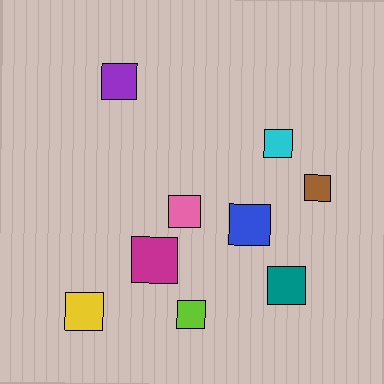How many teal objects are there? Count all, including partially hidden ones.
There is 1 teal object.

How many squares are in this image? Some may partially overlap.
There are 9 squares.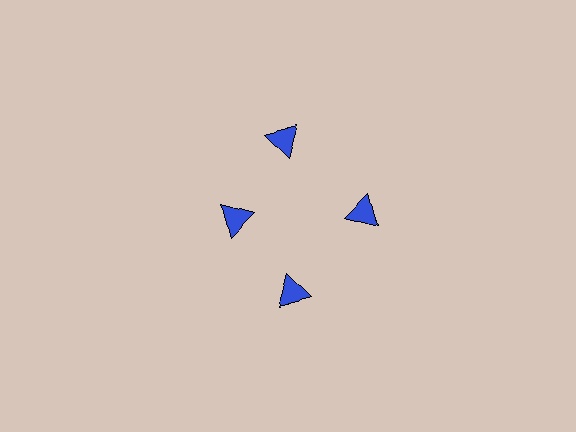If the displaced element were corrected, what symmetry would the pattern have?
It would have 4-fold rotational symmetry — the pattern would map onto itself every 90 degrees.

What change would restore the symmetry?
The symmetry would be restored by moving it outward, back onto the ring so that all 4 triangles sit at equal angles and equal distance from the center.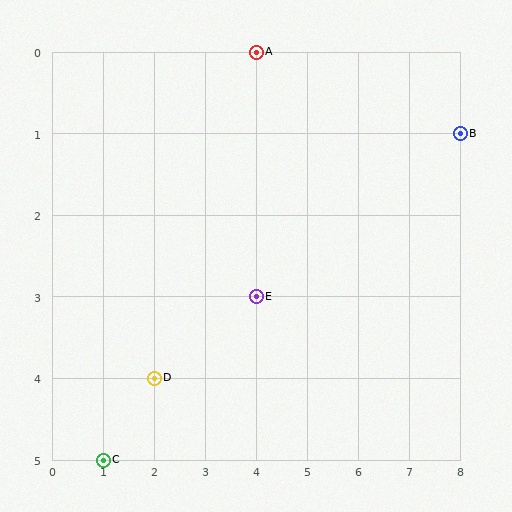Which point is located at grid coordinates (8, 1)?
Point B is at (8, 1).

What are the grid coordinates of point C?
Point C is at grid coordinates (1, 5).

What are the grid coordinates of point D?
Point D is at grid coordinates (2, 4).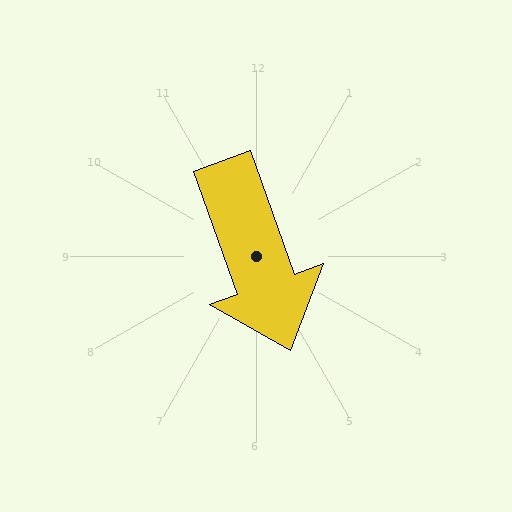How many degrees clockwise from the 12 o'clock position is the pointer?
Approximately 160 degrees.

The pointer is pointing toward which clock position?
Roughly 5 o'clock.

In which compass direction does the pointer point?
South.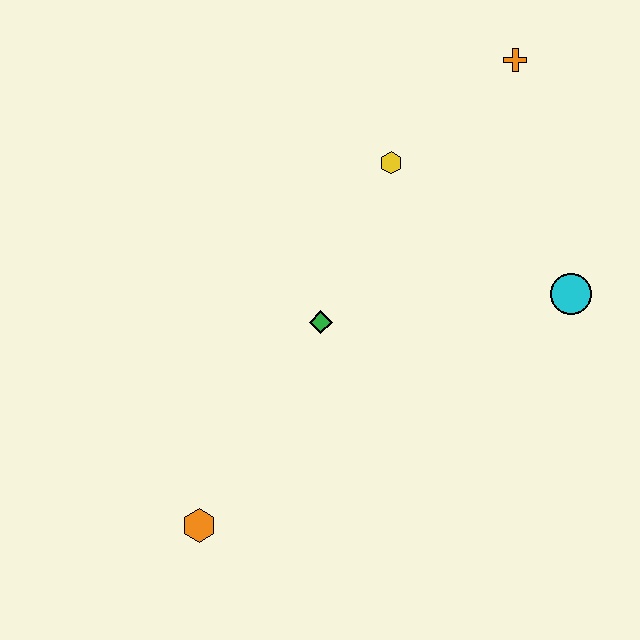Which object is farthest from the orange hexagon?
The orange cross is farthest from the orange hexagon.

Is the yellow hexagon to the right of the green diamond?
Yes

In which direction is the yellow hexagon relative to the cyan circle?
The yellow hexagon is to the left of the cyan circle.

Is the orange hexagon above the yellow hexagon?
No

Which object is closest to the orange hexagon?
The green diamond is closest to the orange hexagon.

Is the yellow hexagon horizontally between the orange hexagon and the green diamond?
No